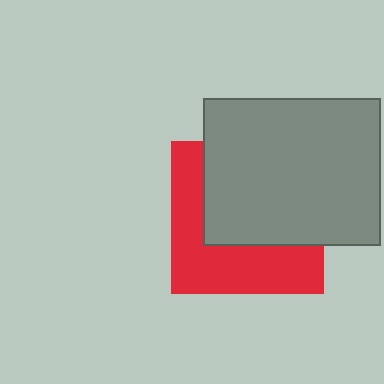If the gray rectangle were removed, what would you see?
You would see the complete red square.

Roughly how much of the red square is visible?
About half of it is visible (roughly 46%).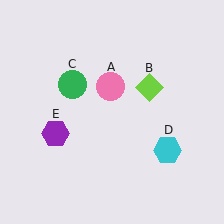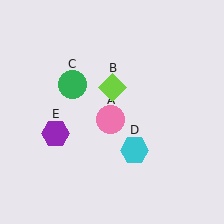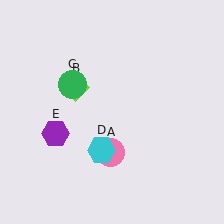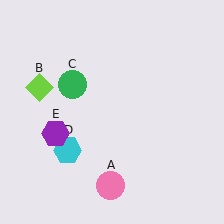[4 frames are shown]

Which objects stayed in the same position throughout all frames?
Green circle (object C) and purple hexagon (object E) remained stationary.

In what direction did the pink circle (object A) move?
The pink circle (object A) moved down.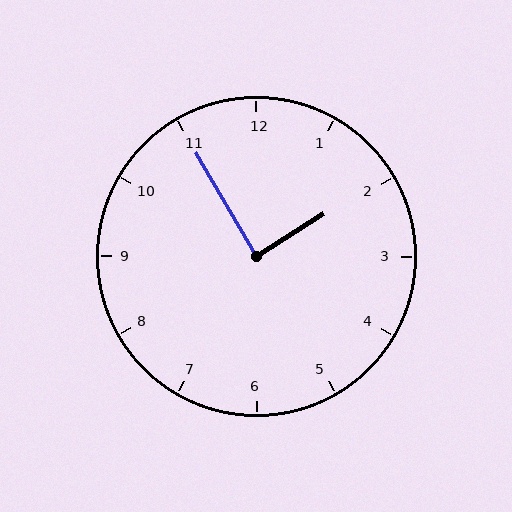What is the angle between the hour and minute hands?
Approximately 88 degrees.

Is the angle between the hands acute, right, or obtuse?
It is right.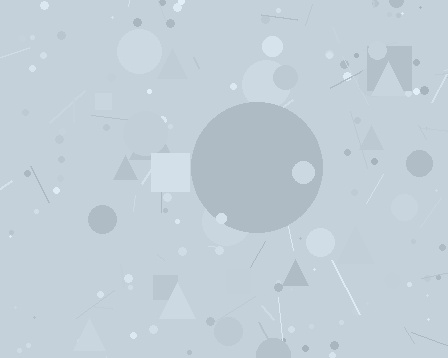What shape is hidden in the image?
A circle is hidden in the image.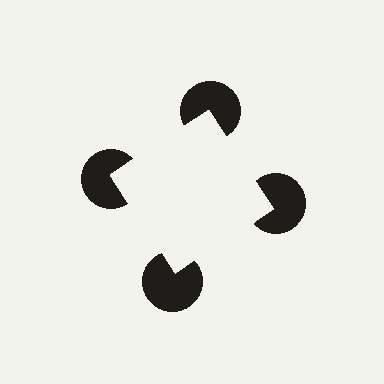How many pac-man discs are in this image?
There are 4 — one at each vertex of the illusory square.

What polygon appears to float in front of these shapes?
An illusory square — its edges are inferred from the aligned wedge cuts in the pac-man discs, not physically drawn.